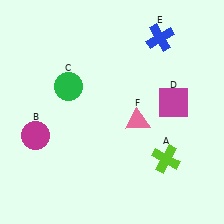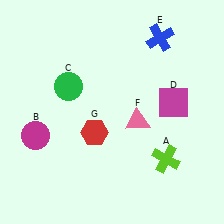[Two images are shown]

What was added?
A red hexagon (G) was added in Image 2.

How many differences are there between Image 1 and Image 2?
There is 1 difference between the two images.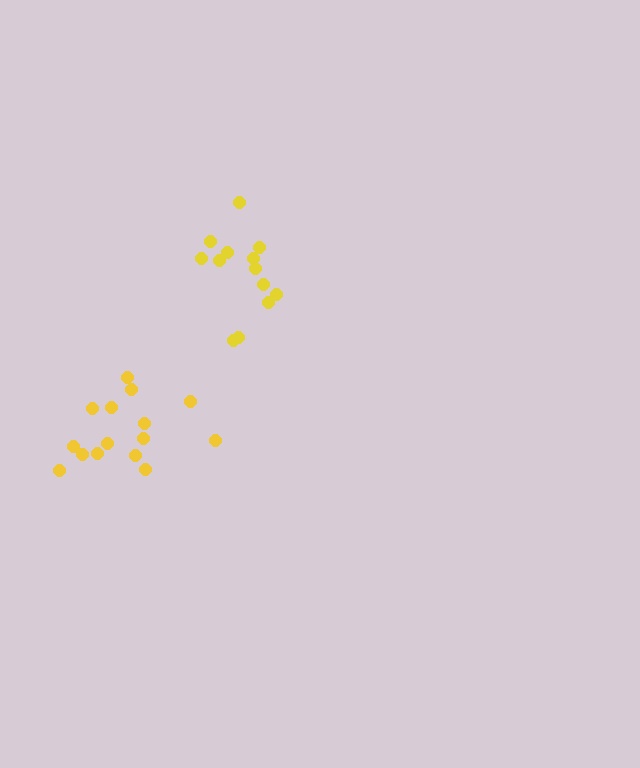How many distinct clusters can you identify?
There are 2 distinct clusters.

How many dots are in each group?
Group 1: 13 dots, Group 2: 15 dots (28 total).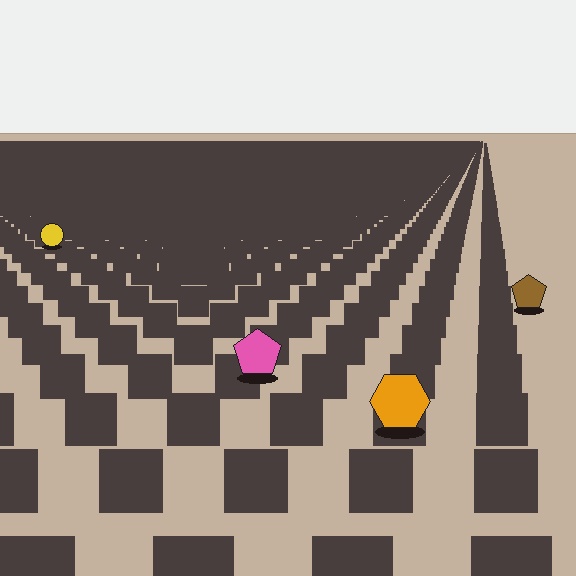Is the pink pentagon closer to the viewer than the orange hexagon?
No. The orange hexagon is closer — you can tell from the texture gradient: the ground texture is coarser near it.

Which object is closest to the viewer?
The orange hexagon is closest. The texture marks near it are larger and more spread out.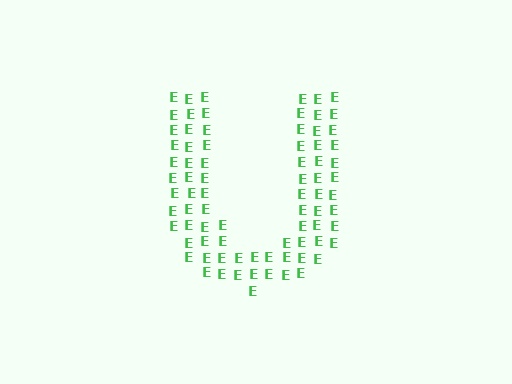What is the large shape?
The large shape is the letter U.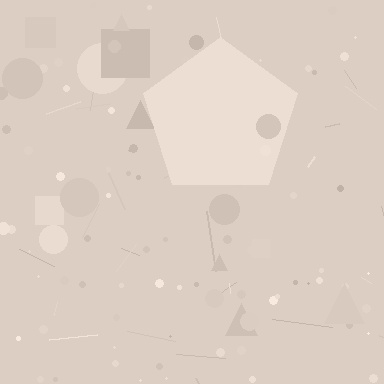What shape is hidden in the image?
A pentagon is hidden in the image.